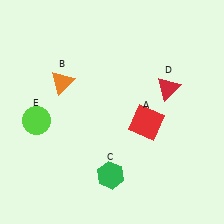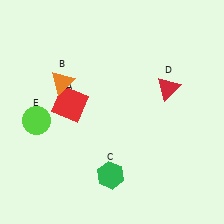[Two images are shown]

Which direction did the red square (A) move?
The red square (A) moved left.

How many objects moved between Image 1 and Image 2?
1 object moved between the two images.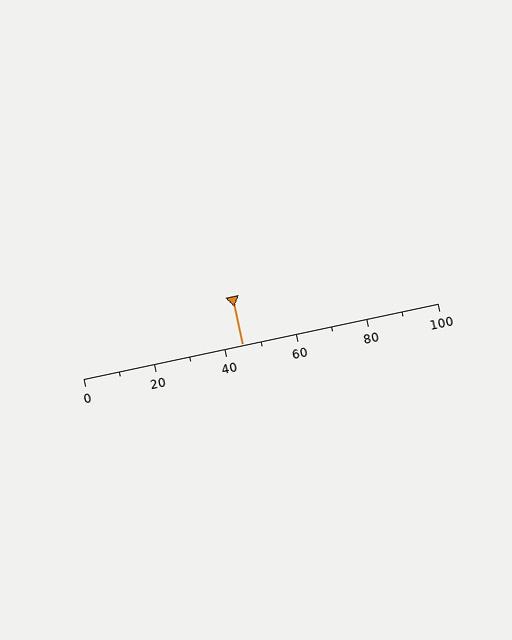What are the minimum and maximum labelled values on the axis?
The axis runs from 0 to 100.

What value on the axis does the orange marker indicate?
The marker indicates approximately 45.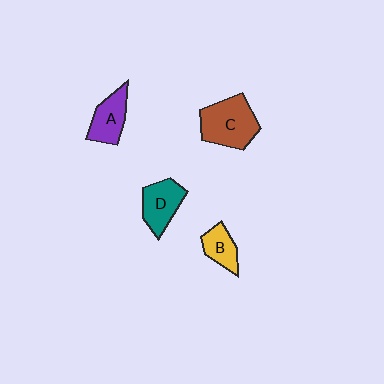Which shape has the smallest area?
Shape B (yellow).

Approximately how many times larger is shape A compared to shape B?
Approximately 1.3 times.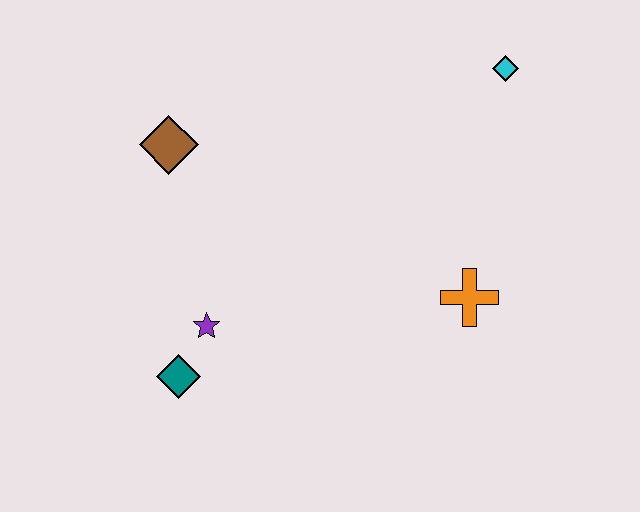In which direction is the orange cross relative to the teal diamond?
The orange cross is to the right of the teal diamond.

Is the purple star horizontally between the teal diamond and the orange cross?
Yes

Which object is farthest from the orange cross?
The brown diamond is farthest from the orange cross.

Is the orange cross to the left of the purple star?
No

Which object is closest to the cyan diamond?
The orange cross is closest to the cyan diamond.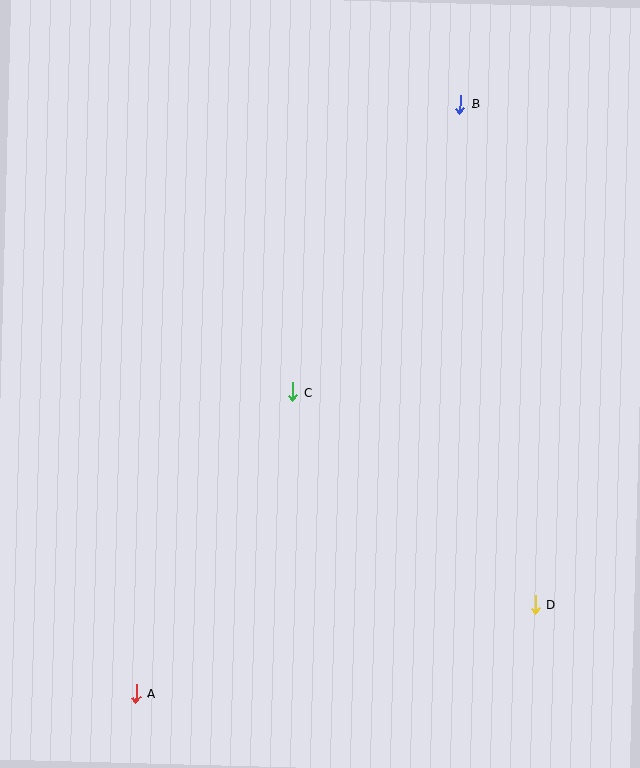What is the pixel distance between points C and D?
The distance between C and D is 323 pixels.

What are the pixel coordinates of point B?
Point B is at (460, 104).